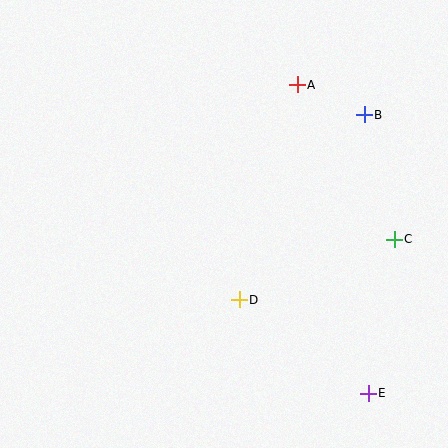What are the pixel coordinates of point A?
Point A is at (297, 85).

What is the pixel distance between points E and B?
The distance between E and B is 278 pixels.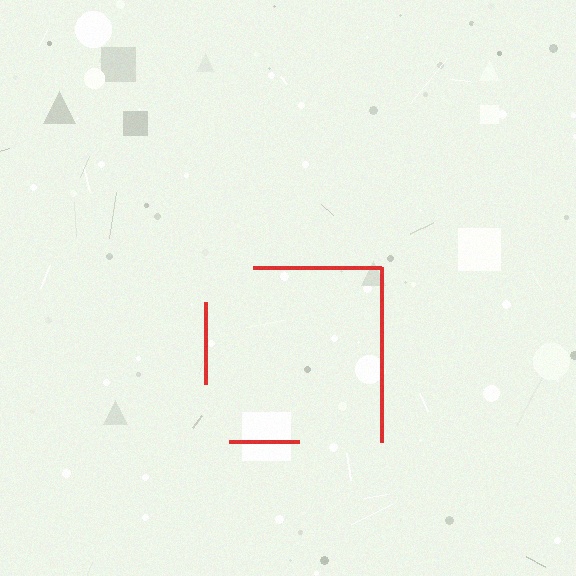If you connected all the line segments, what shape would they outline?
They would outline a square.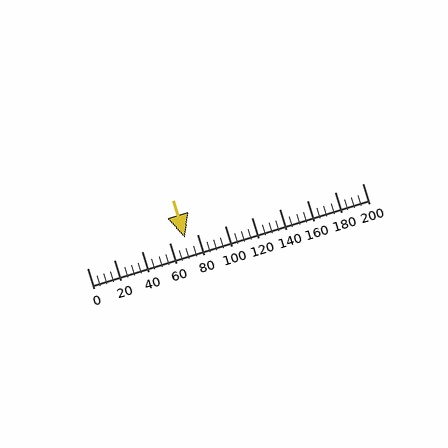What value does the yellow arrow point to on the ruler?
The yellow arrow points to approximately 71.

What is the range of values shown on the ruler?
The ruler shows values from 0 to 200.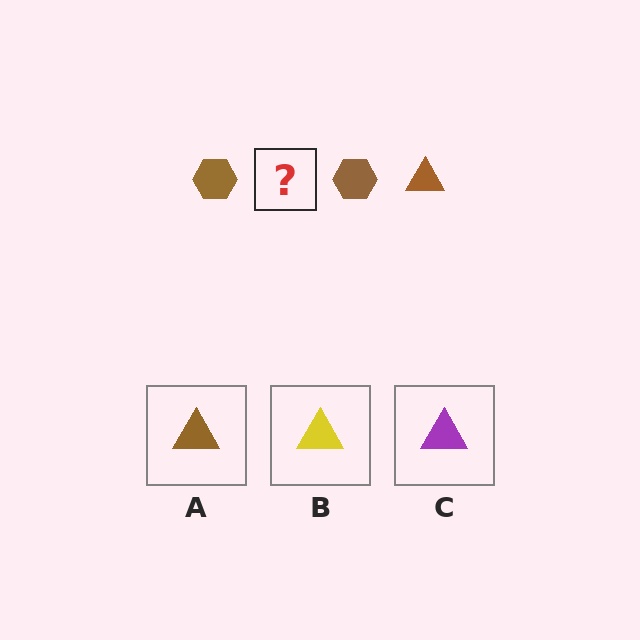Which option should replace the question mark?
Option A.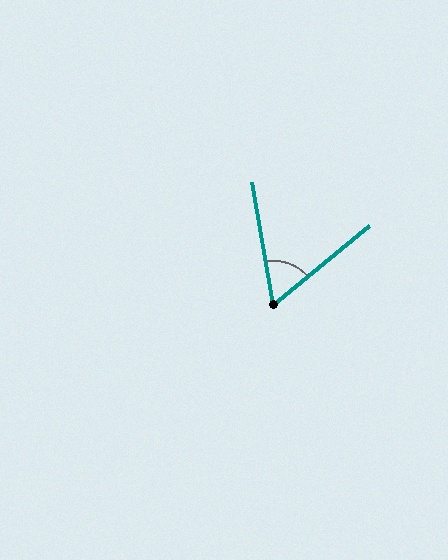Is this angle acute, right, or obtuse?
It is acute.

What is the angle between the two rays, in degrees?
Approximately 60 degrees.